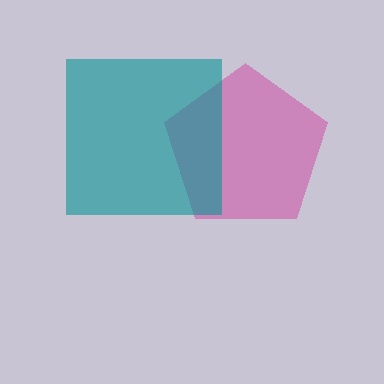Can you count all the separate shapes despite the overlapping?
Yes, there are 2 separate shapes.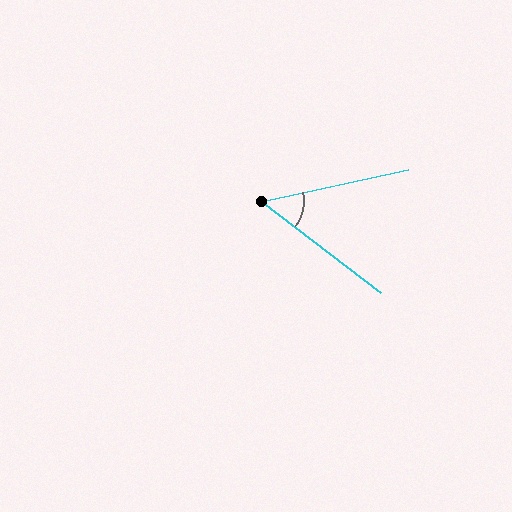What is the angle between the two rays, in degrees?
Approximately 49 degrees.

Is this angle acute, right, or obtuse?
It is acute.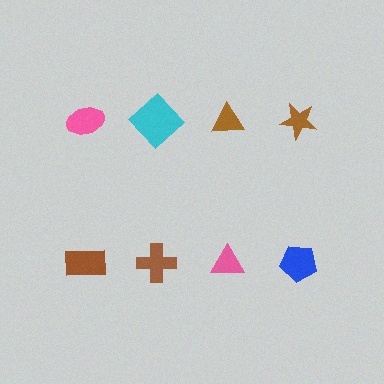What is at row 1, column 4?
A brown star.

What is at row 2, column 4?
A blue pentagon.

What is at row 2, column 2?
A brown cross.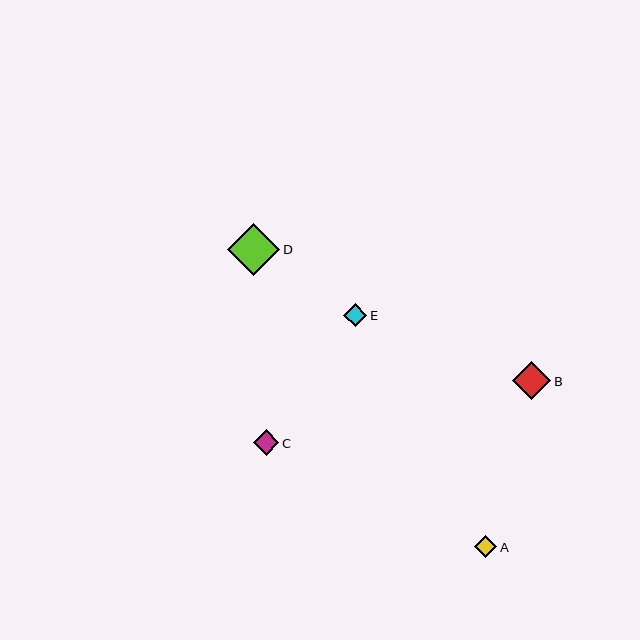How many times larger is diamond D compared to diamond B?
Diamond D is approximately 1.4 times the size of diamond B.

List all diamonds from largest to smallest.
From largest to smallest: D, B, C, E, A.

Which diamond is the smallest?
Diamond A is the smallest with a size of approximately 22 pixels.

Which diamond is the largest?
Diamond D is the largest with a size of approximately 52 pixels.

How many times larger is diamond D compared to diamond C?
Diamond D is approximately 2.0 times the size of diamond C.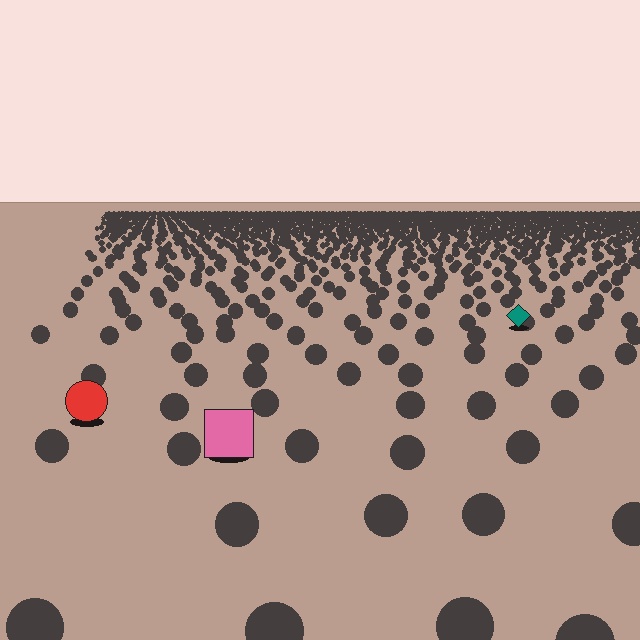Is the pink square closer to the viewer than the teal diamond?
Yes. The pink square is closer — you can tell from the texture gradient: the ground texture is coarser near it.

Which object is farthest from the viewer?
The teal diamond is farthest from the viewer. It appears smaller and the ground texture around it is denser.